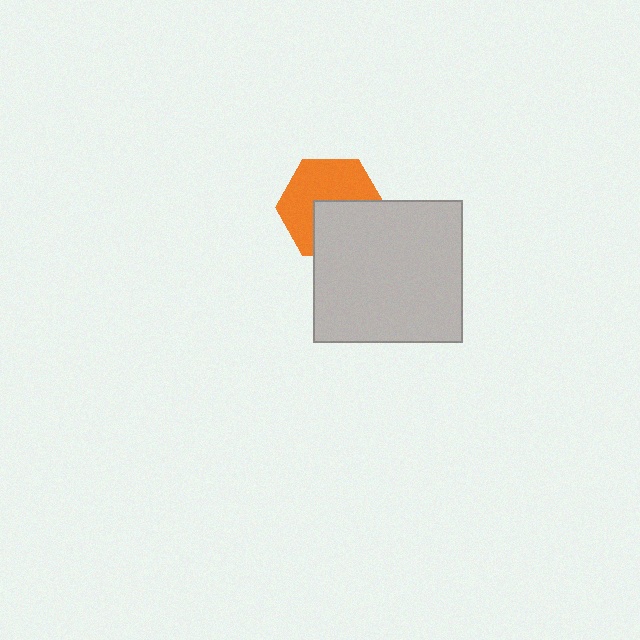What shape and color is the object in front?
The object in front is a light gray rectangle.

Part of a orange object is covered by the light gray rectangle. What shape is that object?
It is a hexagon.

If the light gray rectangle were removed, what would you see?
You would see the complete orange hexagon.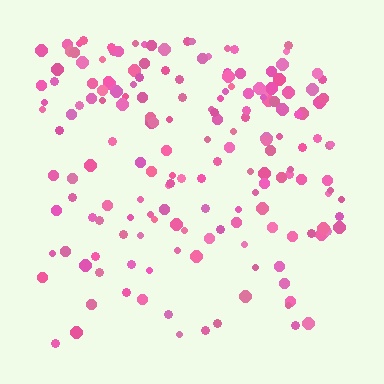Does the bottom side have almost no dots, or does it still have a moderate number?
Still a moderate number, just noticeably fewer than the top.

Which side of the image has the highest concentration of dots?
The top.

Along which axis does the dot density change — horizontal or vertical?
Vertical.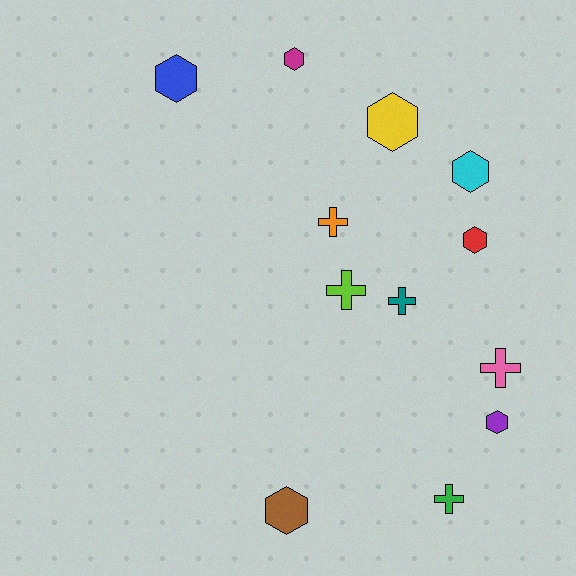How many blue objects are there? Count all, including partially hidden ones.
There is 1 blue object.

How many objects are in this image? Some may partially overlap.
There are 12 objects.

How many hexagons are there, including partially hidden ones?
There are 7 hexagons.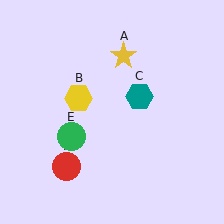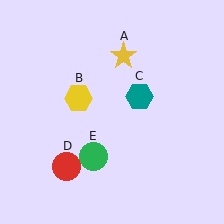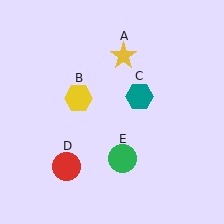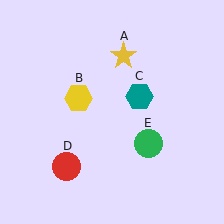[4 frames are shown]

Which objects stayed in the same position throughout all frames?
Yellow star (object A) and yellow hexagon (object B) and teal hexagon (object C) and red circle (object D) remained stationary.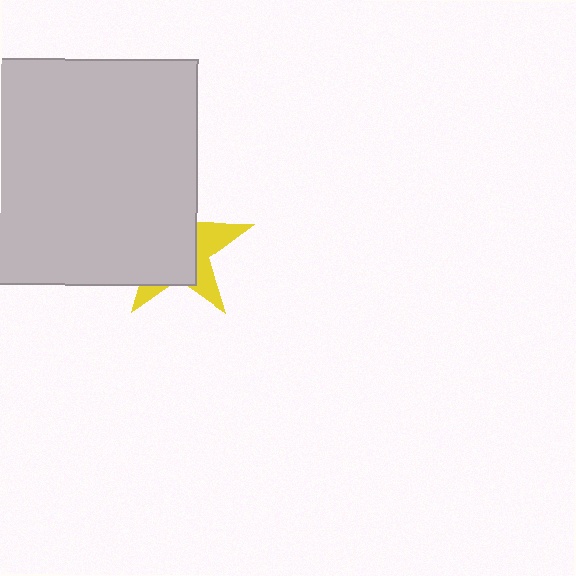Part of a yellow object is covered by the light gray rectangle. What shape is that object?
It is a star.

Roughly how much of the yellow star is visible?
A small part of it is visible (roughly 33%).